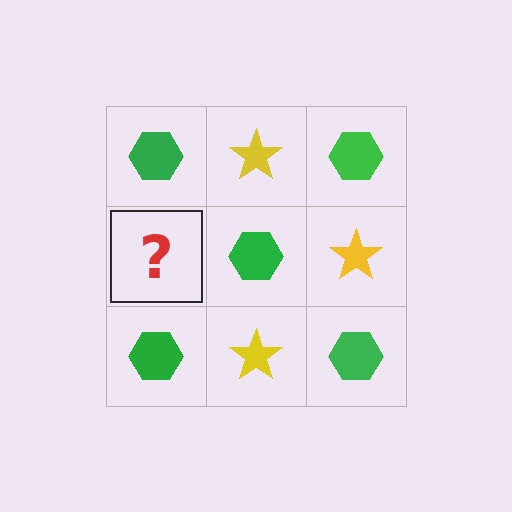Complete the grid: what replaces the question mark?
The question mark should be replaced with a yellow star.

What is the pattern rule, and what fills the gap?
The rule is that it alternates green hexagon and yellow star in a checkerboard pattern. The gap should be filled with a yellow star.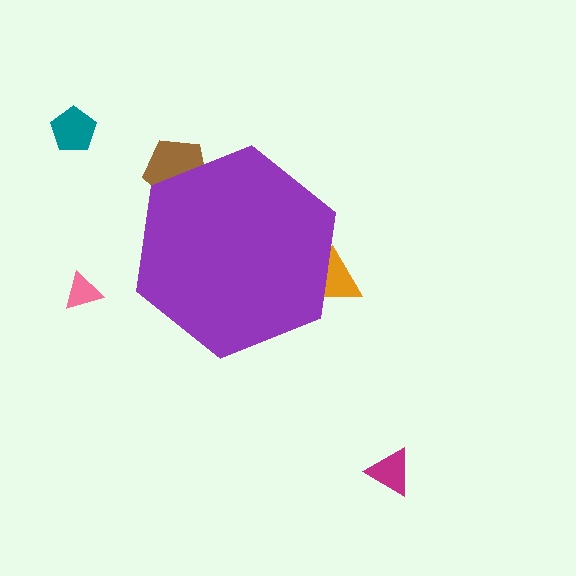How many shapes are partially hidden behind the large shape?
2 shapes are partially hidden.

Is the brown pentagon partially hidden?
Yes, the brown pentagon is partially hidden behind the purple hexagon.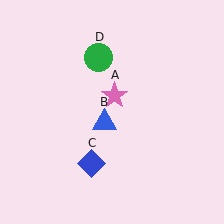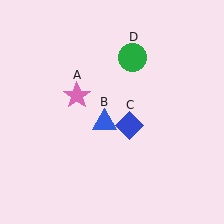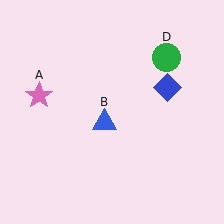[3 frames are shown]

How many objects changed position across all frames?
3 objects changed position: pink star (object A), blue diamond (object C), green circle (object D).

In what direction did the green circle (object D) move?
The green circle (object D) moved right.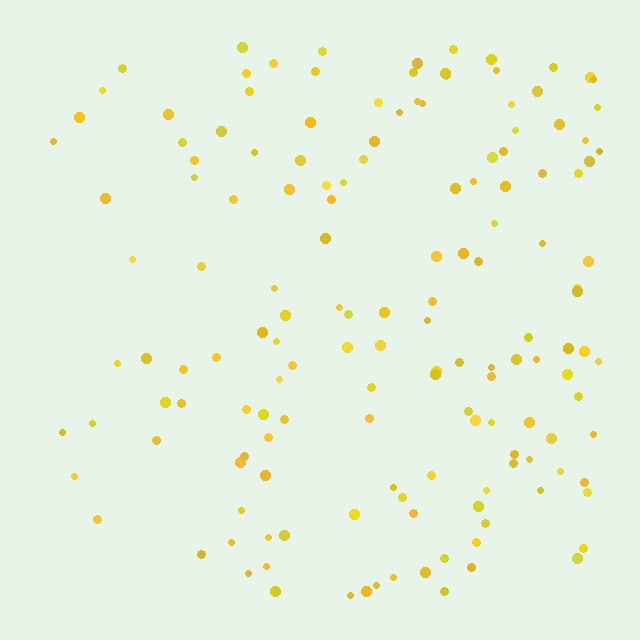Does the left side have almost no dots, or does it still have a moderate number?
Still a moderate number, just noticeably fewer than the right.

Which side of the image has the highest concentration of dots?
The right.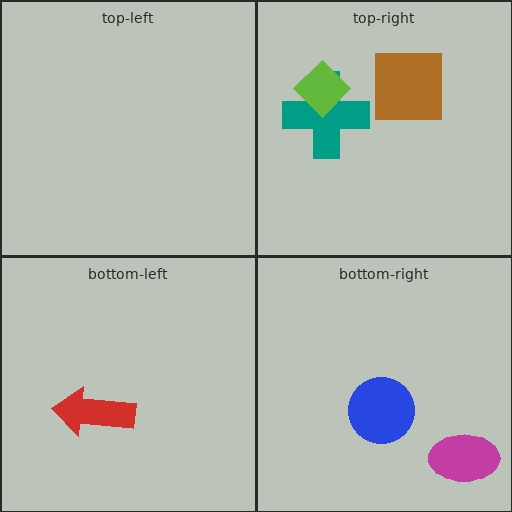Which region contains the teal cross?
The top-right region.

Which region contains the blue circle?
The bottom-right region.